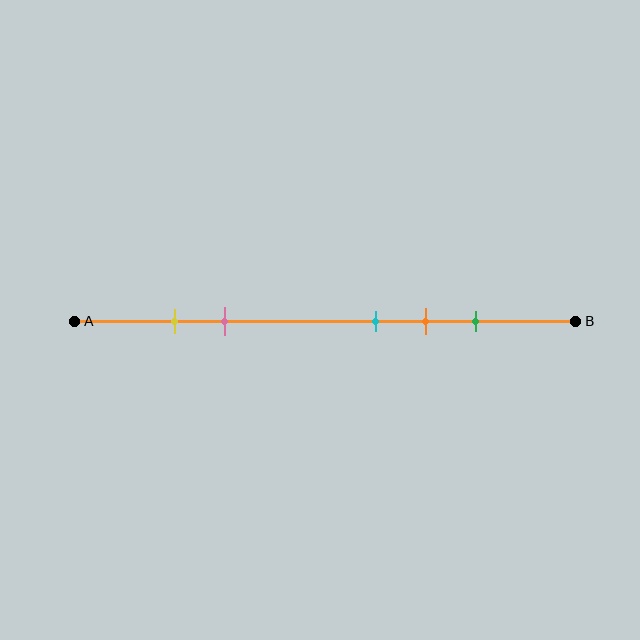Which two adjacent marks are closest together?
The yellow and pink marks are the closest adjacent pair.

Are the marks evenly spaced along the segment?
No, the marks are not evenly spaced.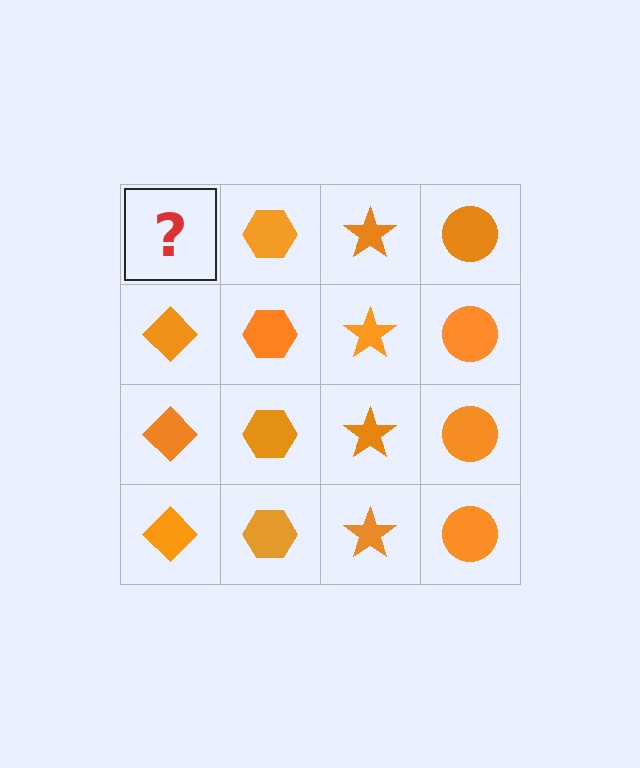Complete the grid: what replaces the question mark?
The question mark should be replaced with an orange diamond.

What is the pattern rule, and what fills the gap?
The rule is that each column has a consistent shape. The gap should be filled with an orange diamond.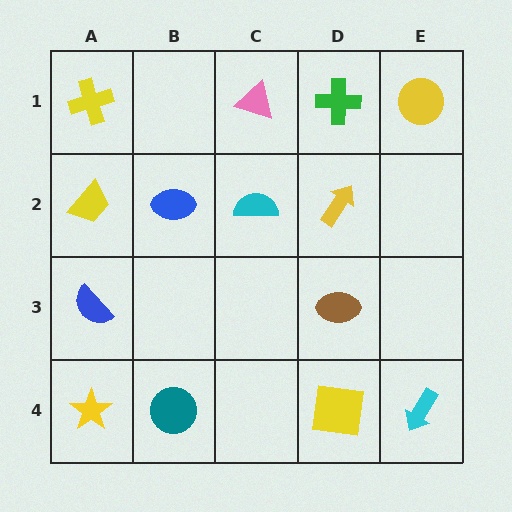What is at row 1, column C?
A pink triangle.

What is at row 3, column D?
A brown ellipse.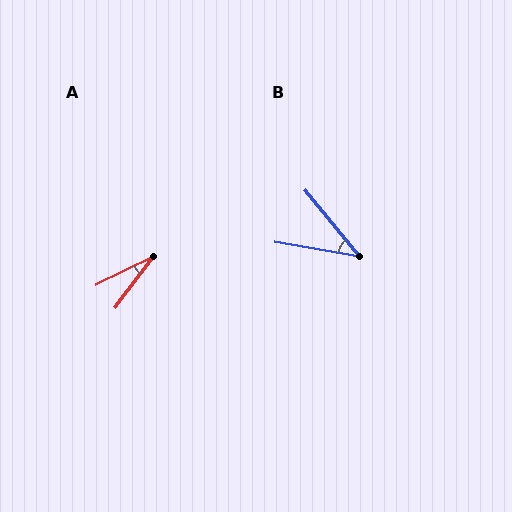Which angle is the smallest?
A, at approximately 27 degrees.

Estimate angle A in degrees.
Approximately 27 degrees.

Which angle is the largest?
B, at approximately 41 degrees.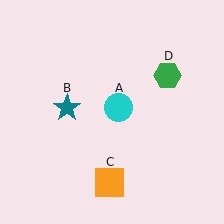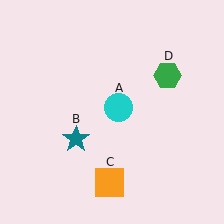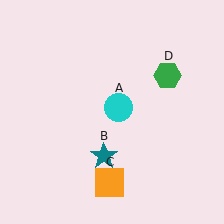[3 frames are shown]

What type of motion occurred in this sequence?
The teal star (object B) rotated counterclockwise around the center of the scene.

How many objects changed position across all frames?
1 object changed position: teal star (object B).